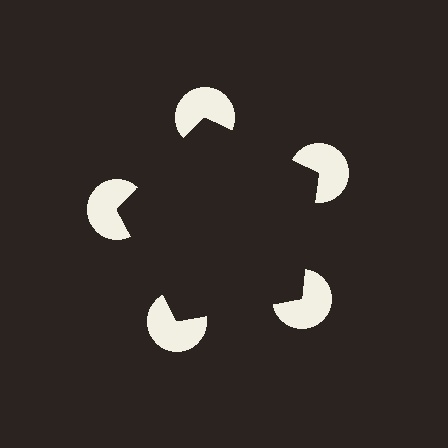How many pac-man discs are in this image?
There are 5 — one at each vertex of the illusory pentagon.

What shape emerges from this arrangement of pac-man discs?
An illusory pentagon — its edges are inferred from the aligned wedge cuts in the pac-man discs, not physically drawn.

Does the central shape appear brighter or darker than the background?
It typically appears slightly darker than the background, even though no actual brightness change is drawn.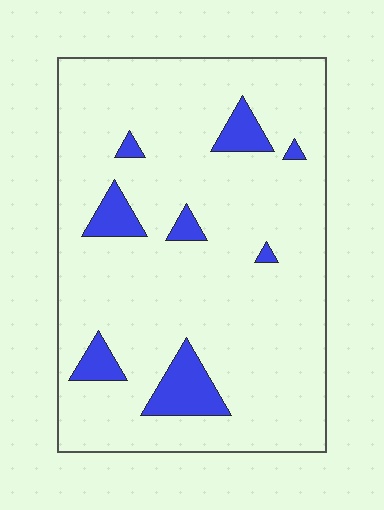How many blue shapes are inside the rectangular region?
8.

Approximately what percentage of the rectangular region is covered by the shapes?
Approximately 10%.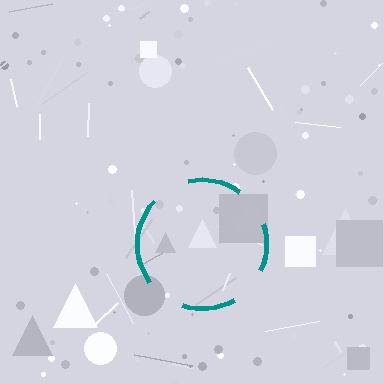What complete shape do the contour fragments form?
The contour fragments form a circle.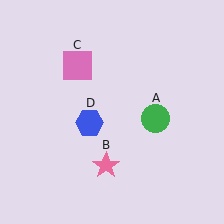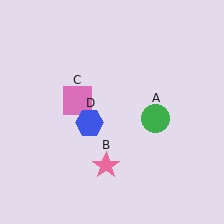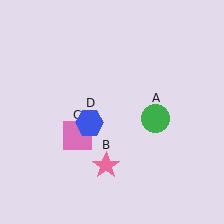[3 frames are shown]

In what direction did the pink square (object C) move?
The pink square (object C) moved down.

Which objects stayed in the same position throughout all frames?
Green circle (object A) and pink star (object B) and blue hexagon (object D) remained stationary.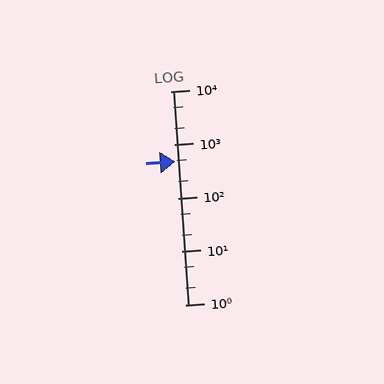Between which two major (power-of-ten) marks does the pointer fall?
The pointer is between 100 and 1000.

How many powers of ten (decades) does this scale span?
The scale spans 4 decades, from 1 to 10000.